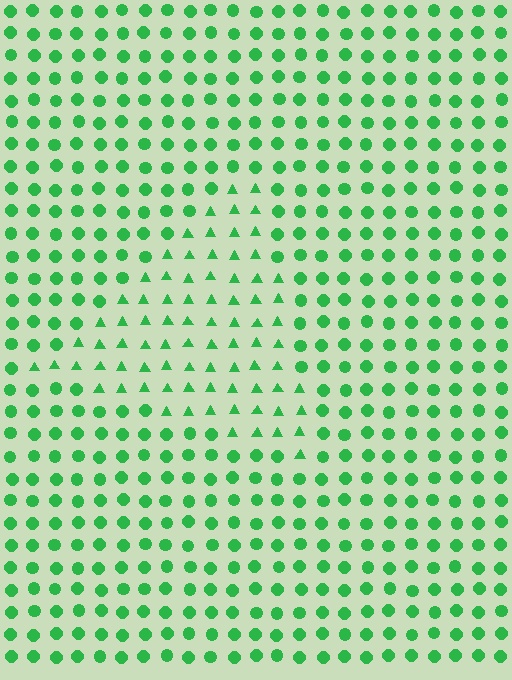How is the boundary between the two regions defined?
The boundary is defined by a change in element shape: triangles inside vs. circles outside. All elements share the same color and spacing.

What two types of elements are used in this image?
The image uses triangles inside the triangle region and circles outside it.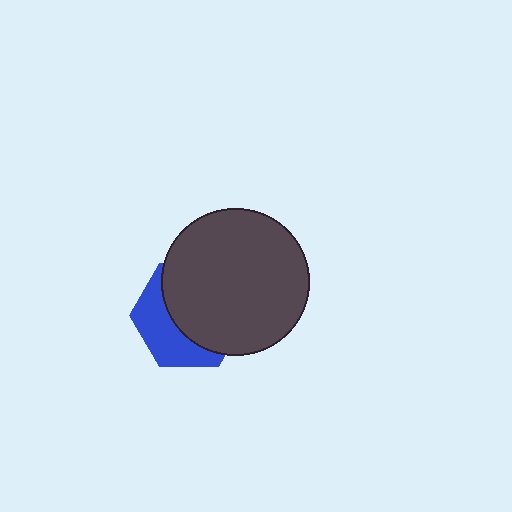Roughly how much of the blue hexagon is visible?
A small part of it is visible (roughly 39%).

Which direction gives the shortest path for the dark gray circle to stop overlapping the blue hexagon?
Moving toward the upper-right gives the shortest separation.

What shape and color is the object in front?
The object in front is a dark gray circle.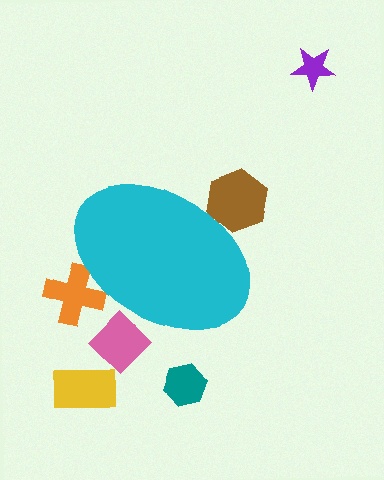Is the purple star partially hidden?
No, the purple star is fully visible.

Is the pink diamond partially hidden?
Yes, the pink diamond is partially hidden behind the cyan ellipse.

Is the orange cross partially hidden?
Yes, the orange cross is partially hidden behind the cyan ellipse.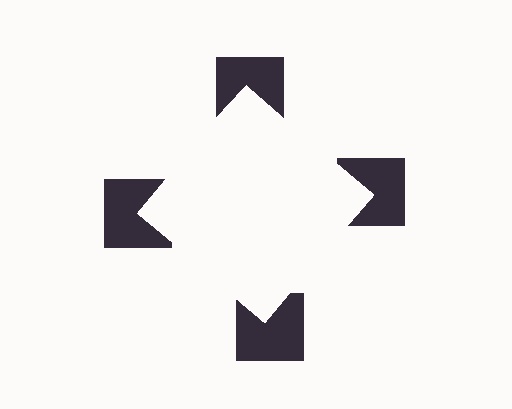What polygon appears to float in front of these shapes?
An illusory square — its edges are inferred from the aligned wedge cuts in the notched squares, not physically drawn.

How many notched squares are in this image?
There are 4 — one at each vertex of the illusory square.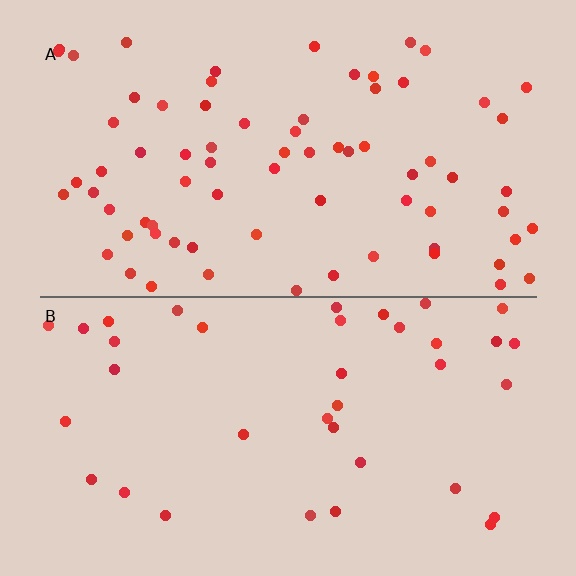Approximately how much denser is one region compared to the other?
Approximately 1.9× — region A over region B.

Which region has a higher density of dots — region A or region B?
A (the top).